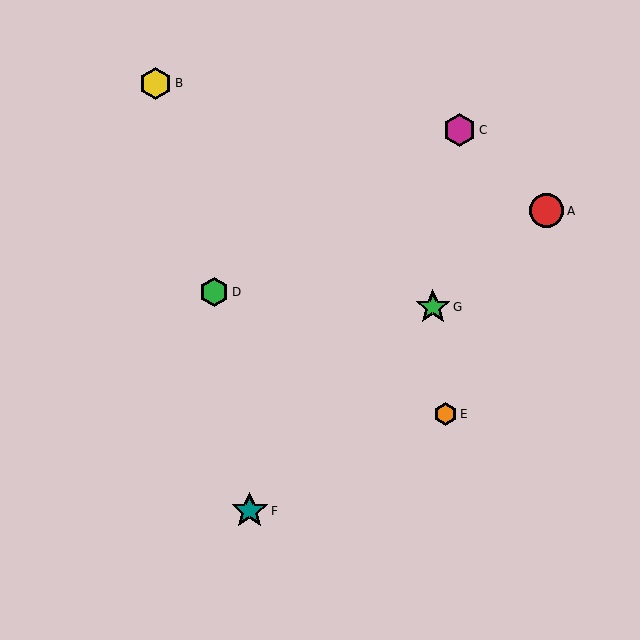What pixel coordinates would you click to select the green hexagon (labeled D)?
Click at (214, 292) to select the green hexagon D.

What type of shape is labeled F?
Shape F is a teal star.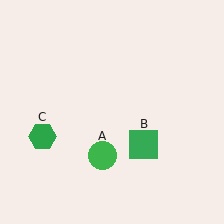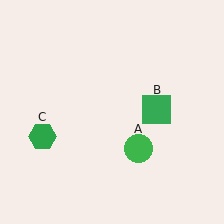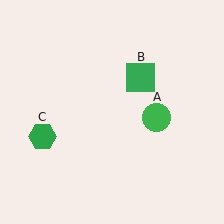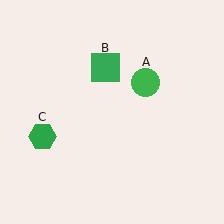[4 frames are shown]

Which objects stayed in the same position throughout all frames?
Green hexagon (object C) remained stationary.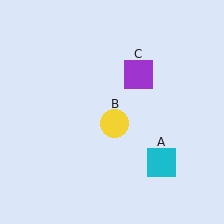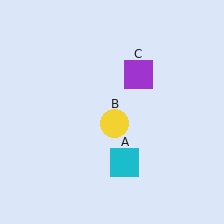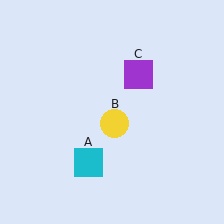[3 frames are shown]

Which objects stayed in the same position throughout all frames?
Yellow circle (object B) and purple square (object C) remained stationary.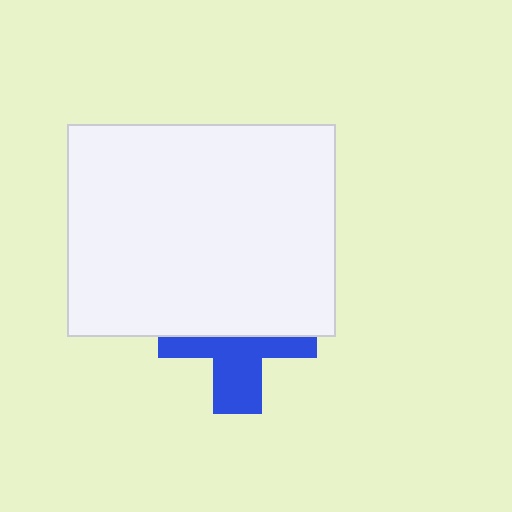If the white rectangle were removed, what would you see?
You would see the complete blue cross.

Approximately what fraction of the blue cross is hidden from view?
Roughly 55% of the blue cross is hidden behind the white rectangle.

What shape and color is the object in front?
The object in front is a white rectangle.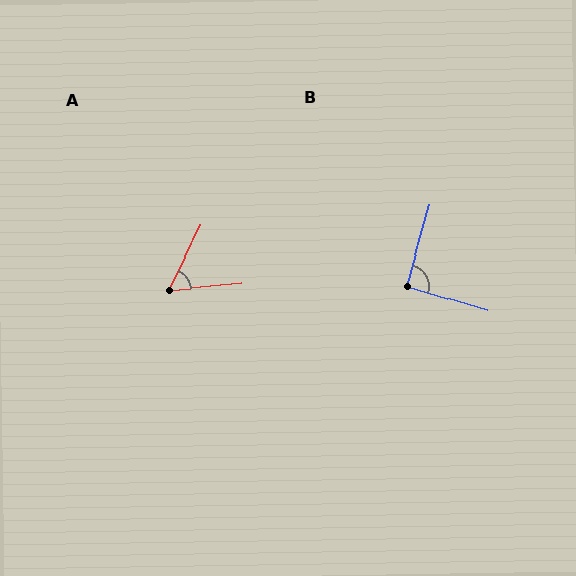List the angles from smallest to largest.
A (58°), B (91°).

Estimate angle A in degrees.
Approximately 58 degrees.